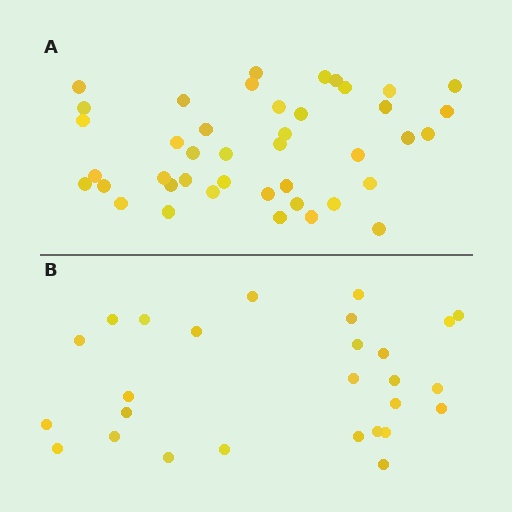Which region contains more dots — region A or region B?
Region A (the top region) has more dots.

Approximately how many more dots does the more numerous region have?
Region A has approximately 15 more dots than region B.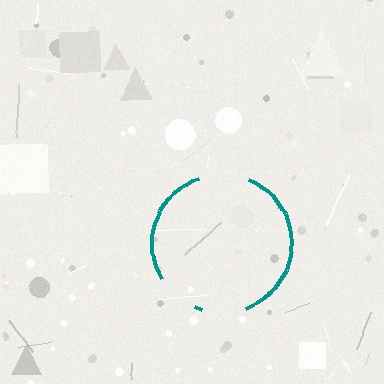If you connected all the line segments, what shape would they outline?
They would outline a circle.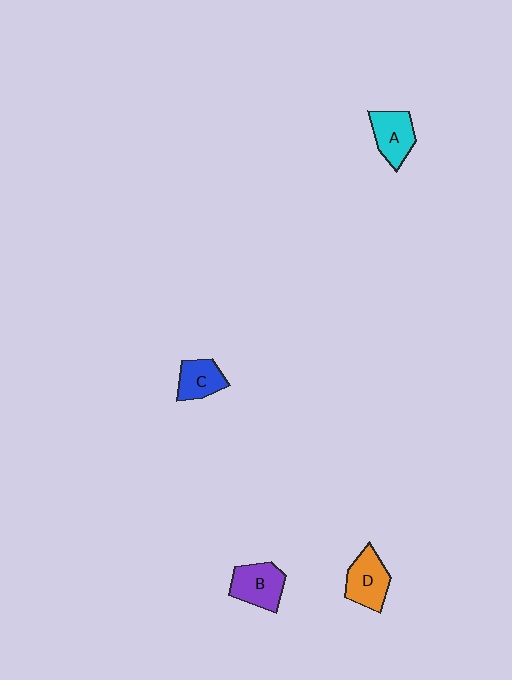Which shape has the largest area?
Shape B (purple).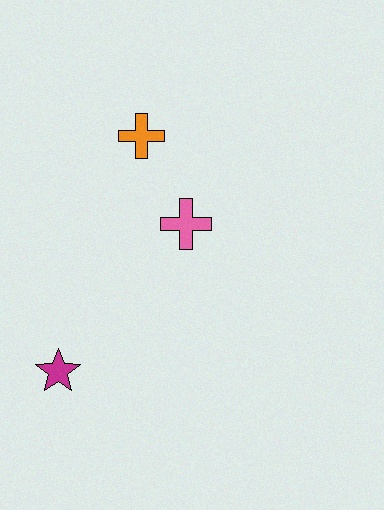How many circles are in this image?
There are no circles.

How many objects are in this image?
There are 3 objects.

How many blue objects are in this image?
There are no blue objects.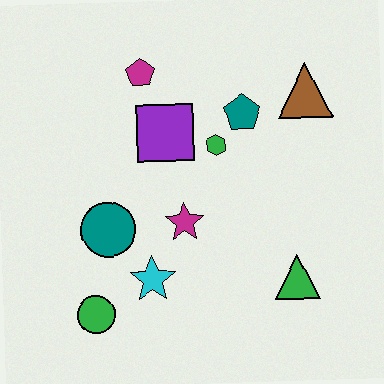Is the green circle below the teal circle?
Yes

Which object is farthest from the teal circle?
The brown triangle is farthest from the teal circle.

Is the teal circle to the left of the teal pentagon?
Yes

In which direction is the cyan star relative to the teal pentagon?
The cyan star is below the teal pentagon.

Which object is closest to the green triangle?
The magenta star is closest to the green triangle.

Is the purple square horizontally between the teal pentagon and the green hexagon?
No